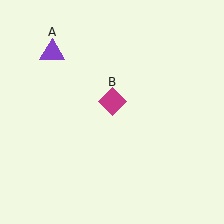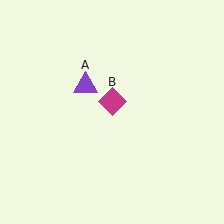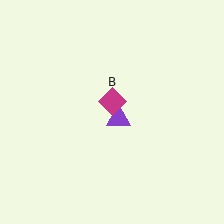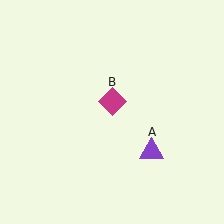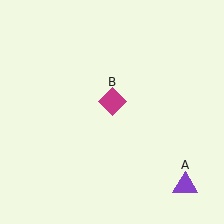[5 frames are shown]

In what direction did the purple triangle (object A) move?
The purple triangle (object A) moved down and to the right.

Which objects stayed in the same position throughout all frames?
Magenta diamond (object B) remained stationary.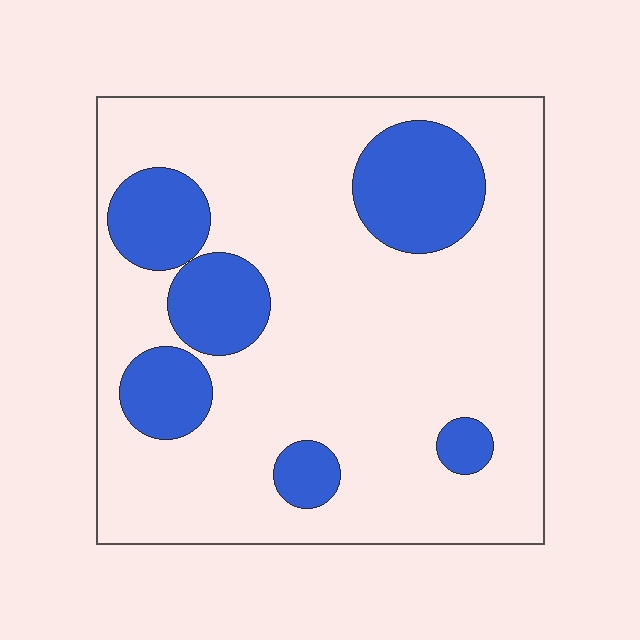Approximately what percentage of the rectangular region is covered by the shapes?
Approximately 20%.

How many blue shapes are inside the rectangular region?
6.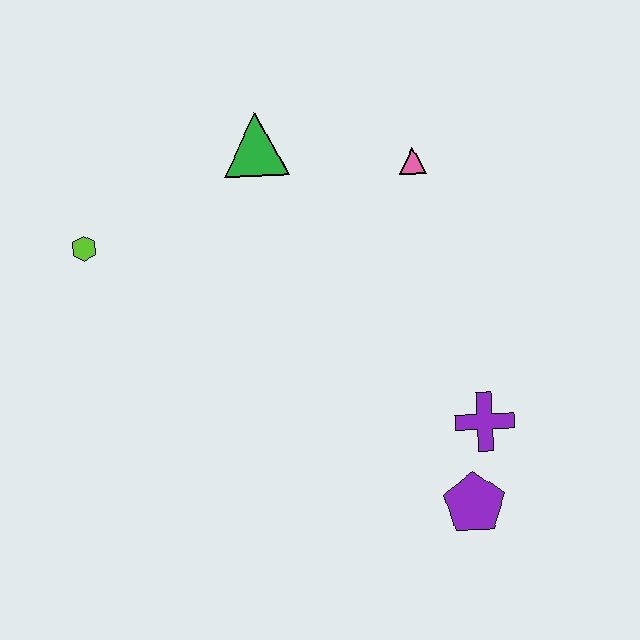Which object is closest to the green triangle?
The pink triangle is closest to the green triangle.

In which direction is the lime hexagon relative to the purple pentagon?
The lime hexagon is to the left of the purple pentagon.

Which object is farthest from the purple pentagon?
The lime hexagon is farthest from the purple pentagon.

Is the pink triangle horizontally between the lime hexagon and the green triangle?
No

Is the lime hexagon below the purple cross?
No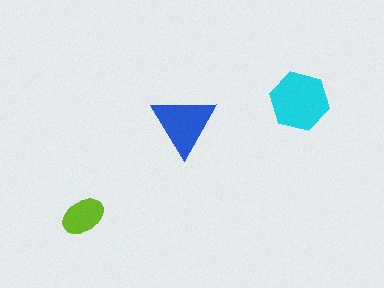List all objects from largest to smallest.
The cyan hexagon, the blue triangle, the lime ellipse.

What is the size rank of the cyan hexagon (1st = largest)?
1st.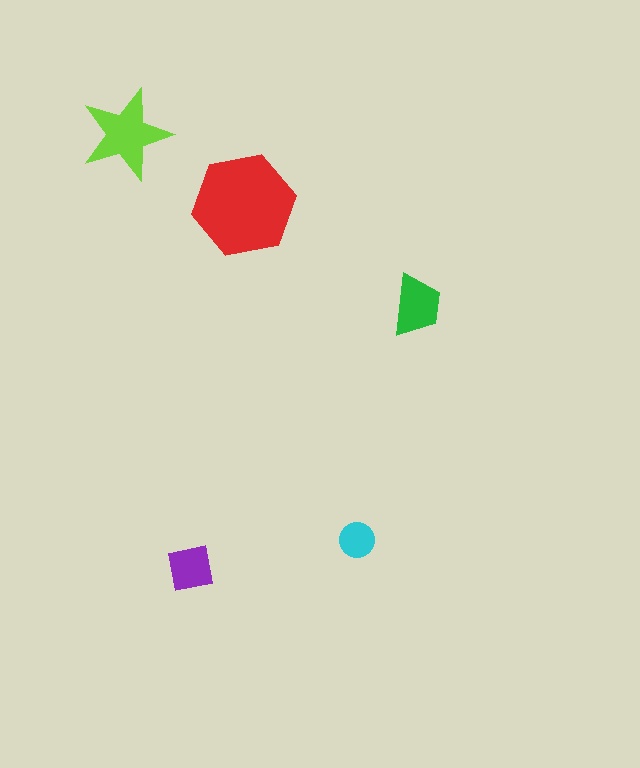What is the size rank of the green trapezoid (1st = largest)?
3rd.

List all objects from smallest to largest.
The cyan circle, the purple square, the green trapezoid, the lime star, the red hexagon.